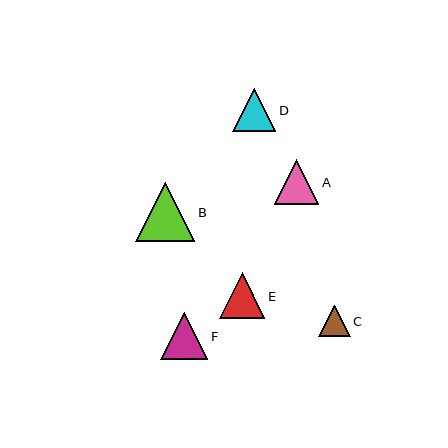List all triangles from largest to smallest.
From largest to smallest: B, F, E, A, D, C.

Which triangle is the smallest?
Triangle C is the smallest with a size of approximately 32 pixels.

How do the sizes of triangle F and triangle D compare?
Triangle F and triangle D are approximately the same size.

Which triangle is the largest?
Triangle B is the largest with a size of approximately 59 pixels.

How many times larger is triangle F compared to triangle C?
Triangle F is approximately 1.5 times the size of triangle C.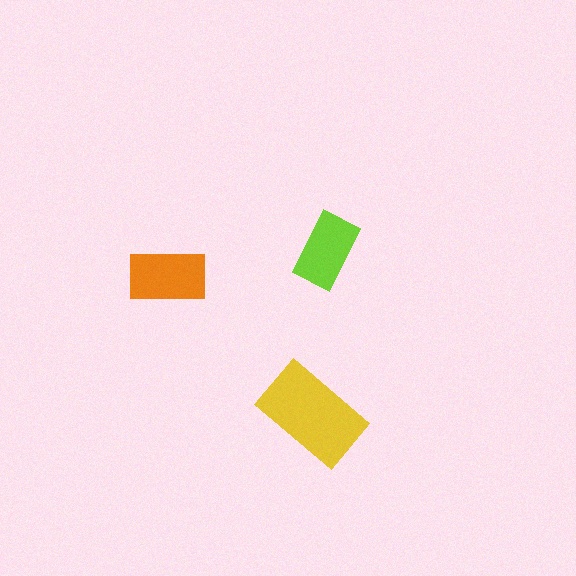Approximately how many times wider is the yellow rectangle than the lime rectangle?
About 1.5 times wider.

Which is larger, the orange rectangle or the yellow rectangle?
The yellow one.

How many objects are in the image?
There are 3 objects in the image.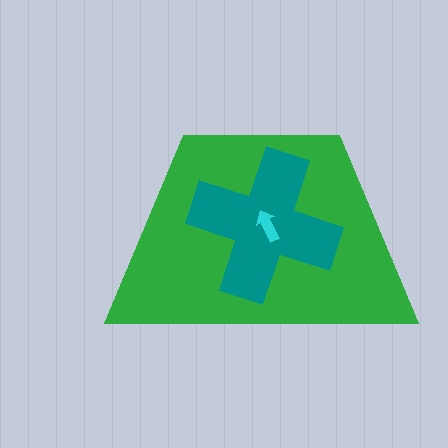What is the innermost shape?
The cyan arrow.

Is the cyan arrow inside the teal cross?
Yes.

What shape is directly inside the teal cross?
The cyan arrow.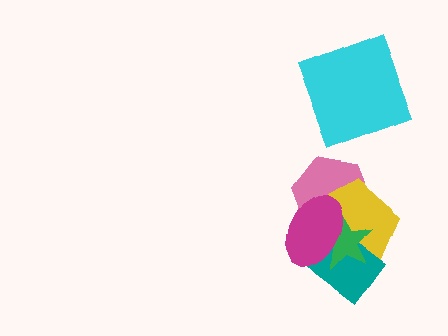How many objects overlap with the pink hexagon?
4 objects overlap with the pink hexagon.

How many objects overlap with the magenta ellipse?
4 objects overlap with the magenta ellipse.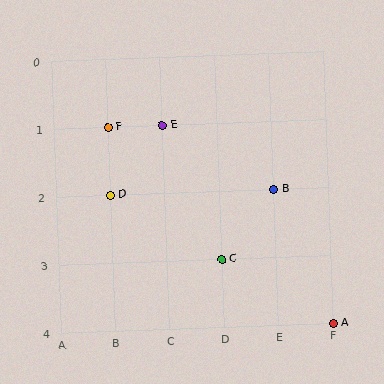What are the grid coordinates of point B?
Point B is at grid coordinates (E, 2).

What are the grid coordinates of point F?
Point F is at grid coordinates (B, 1).